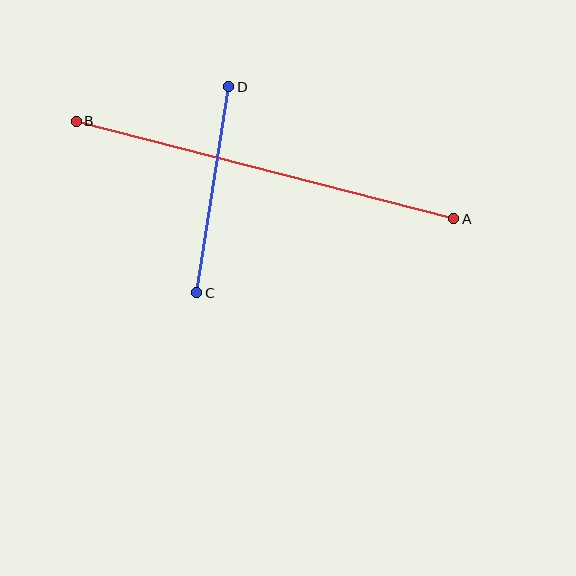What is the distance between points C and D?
The distance is approximately 208 pixels.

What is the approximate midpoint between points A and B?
The midpoint is at approximately (265, 170) pixels.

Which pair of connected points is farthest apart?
Points A and B are farthest apart.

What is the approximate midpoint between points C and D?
The midpoint is at approximately (213, 190) pixels.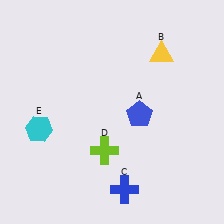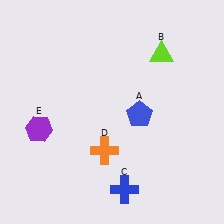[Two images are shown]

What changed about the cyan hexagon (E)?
In Image 1, E is cyan. In Image 2, it changed to purple.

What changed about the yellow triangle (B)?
In Image 1, B is yellow. In Image 2, it changed to lime.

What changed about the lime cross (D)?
In Image 1, D is lime. In Image 2, it changed to orange.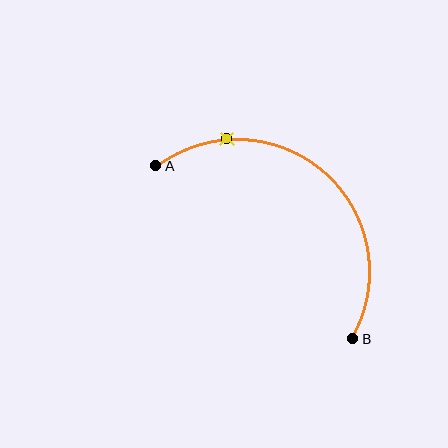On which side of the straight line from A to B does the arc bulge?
The arc bulges above and to the right of the straight line connecting A and B.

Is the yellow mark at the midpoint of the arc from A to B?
No. The yellow mark lies on the arc but is closer to endpoint A. The arc midpoint would be at the point on the curve equidistant along the arc from both A and B.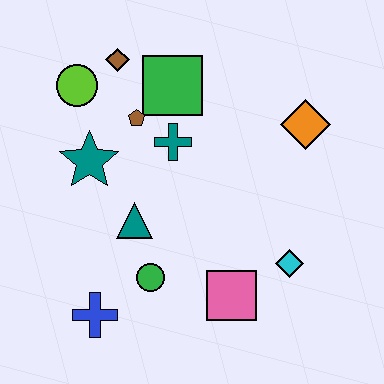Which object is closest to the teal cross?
The brown pentagon is closest to the teal cross.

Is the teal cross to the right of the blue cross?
Yes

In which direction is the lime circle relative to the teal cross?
The lime circle is to the left of the teal cross.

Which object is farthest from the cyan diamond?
The lime circle is farthest from the cyan diamond.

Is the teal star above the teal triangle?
Yes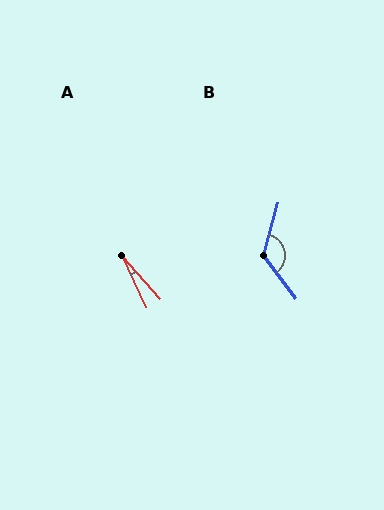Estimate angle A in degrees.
Approximately 16 degrees.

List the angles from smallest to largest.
A (16°), B (128°).